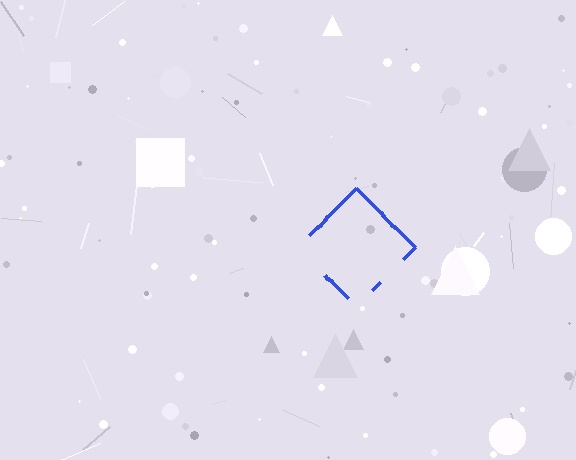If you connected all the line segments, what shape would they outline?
They would outline a diamond.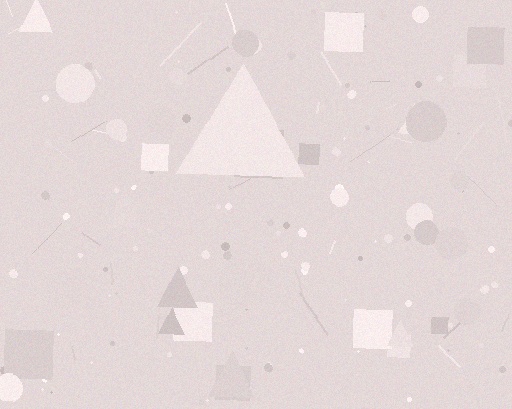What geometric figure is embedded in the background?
A triangle is embedded in the background.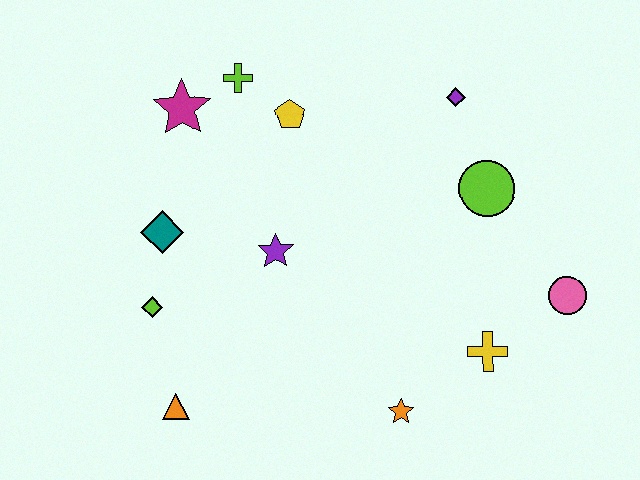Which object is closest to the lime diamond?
The teal diamond is closest to the lime diamond.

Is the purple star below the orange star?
No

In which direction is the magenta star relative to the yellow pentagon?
The magenta star is to the left of the yellow pentagon.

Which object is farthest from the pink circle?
The magenta star is farthest from the pink circle.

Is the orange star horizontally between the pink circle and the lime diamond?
Yes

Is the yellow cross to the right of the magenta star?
Yes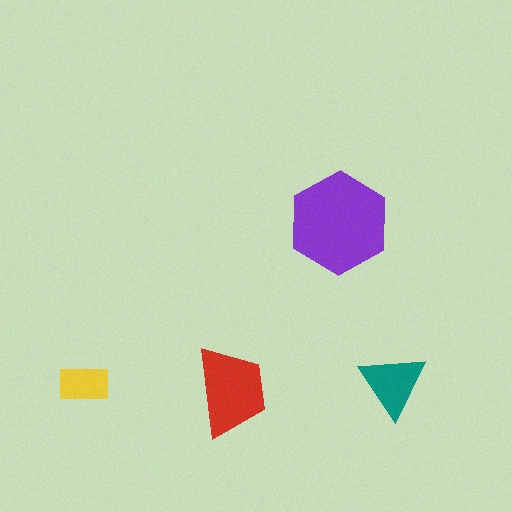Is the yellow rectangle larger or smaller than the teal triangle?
Smaller.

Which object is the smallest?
The yellow rectangle.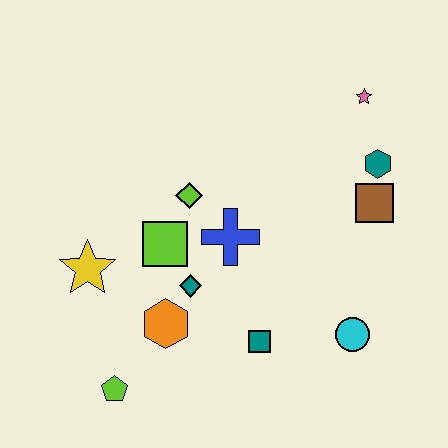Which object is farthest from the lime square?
The pink star is farthest from the lime square.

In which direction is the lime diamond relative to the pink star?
The lime diamond is to the left of the pink star.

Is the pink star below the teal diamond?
No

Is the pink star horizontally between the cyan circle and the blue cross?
No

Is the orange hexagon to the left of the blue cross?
Yes